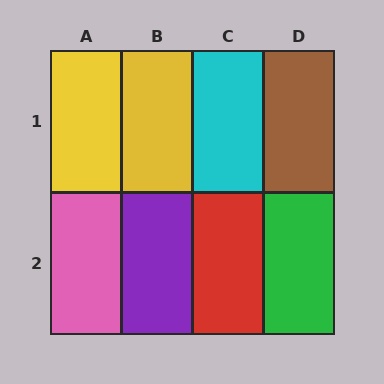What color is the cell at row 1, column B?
Yellow.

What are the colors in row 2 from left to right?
Pink, purple, red, green.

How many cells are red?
1 cell is red.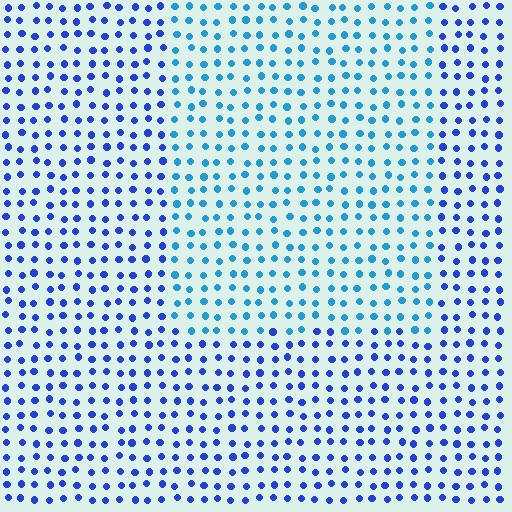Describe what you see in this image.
The image is filled with small blue elements in a uniform arrangement. A rectangle-shaped region is visible where the elements are tinted to a slightly different hue, forming a subtle color boundary.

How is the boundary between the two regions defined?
The boundary is defined purely by a slight shift in hue (about 32 degrees). Spacing, size, and orientation are identical on both sides.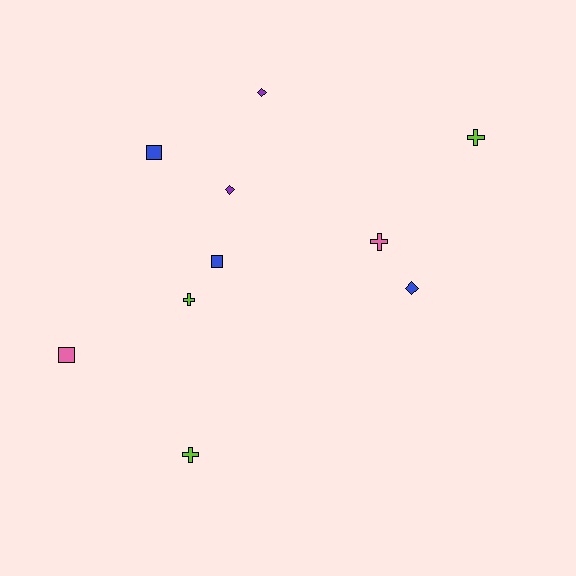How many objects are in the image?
There are 10 objects.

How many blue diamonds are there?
There is 1 blue diamond.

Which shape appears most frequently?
Cross, with 4 objects.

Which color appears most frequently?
Blue, with 3 objects.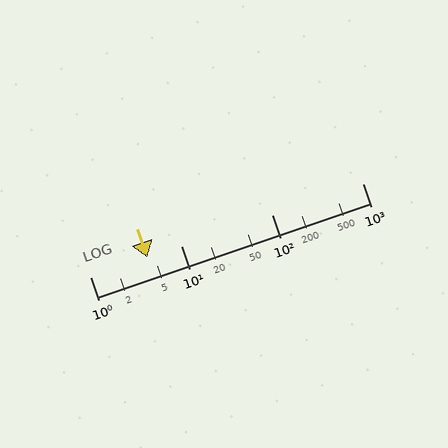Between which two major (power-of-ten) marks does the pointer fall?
The pointer is between 1 and 10.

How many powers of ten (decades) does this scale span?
The scale spans 3 decades, from 1 to 1000.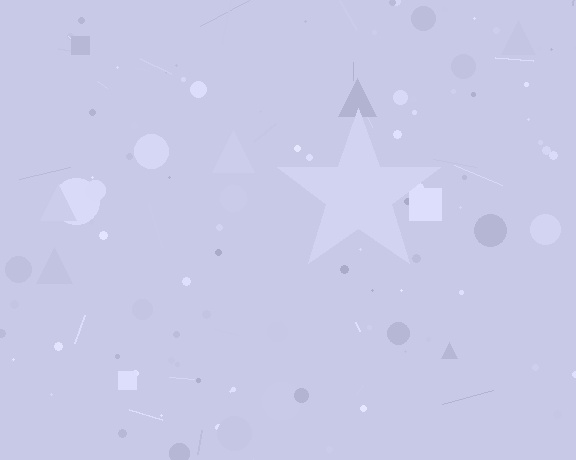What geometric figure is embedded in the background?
A star is embedded in the background.